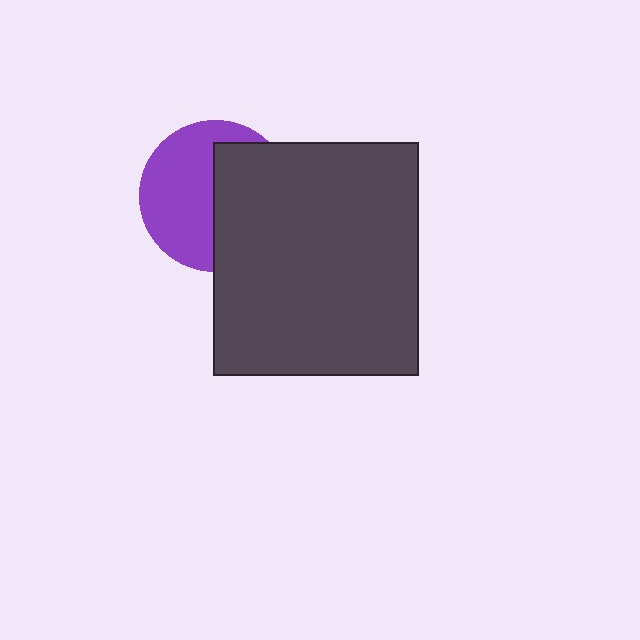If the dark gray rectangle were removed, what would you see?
You would see the complete purple circle.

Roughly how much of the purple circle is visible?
About half of it is visible (roughly 53%).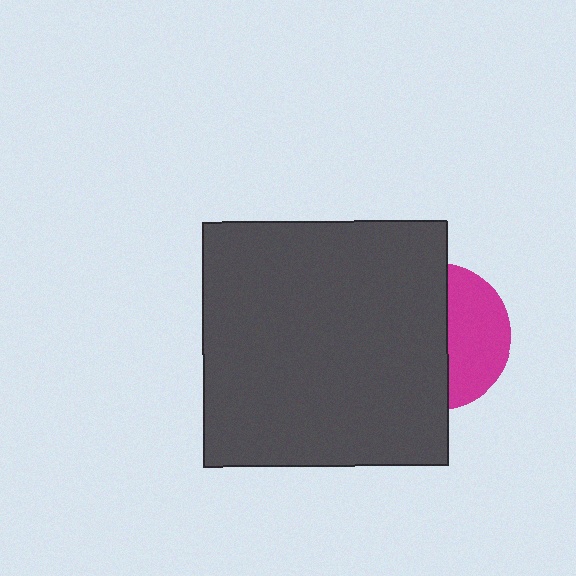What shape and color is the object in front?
The object in front is a dark gray square.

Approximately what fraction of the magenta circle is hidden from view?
Roughly 58% of the magenta circle is hidden behind the dark gray square.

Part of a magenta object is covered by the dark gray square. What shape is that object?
It is a circle.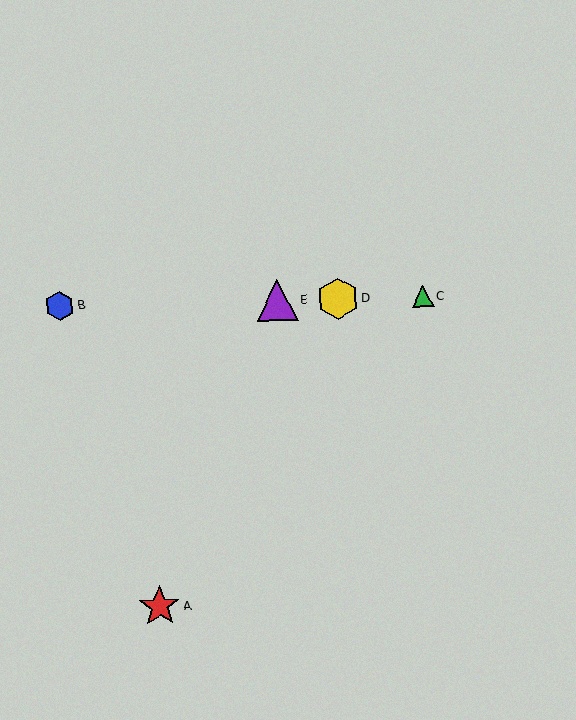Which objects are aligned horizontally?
Objects B, C, D, E are aligned horizontally.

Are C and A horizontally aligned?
No, C is at y≈297 and A is at y≈607.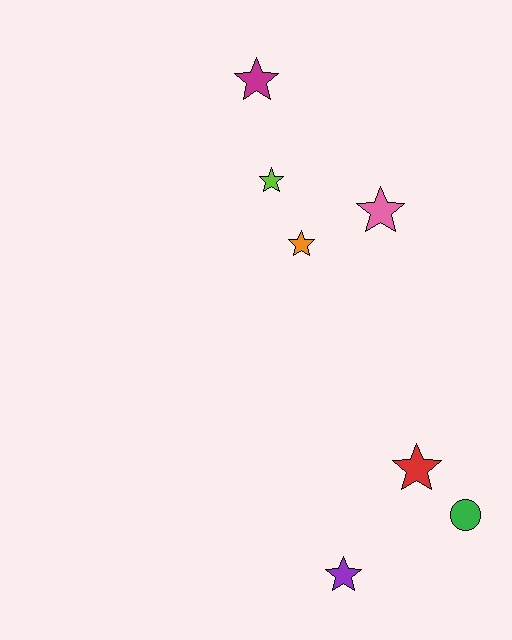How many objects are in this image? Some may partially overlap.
There are 7 objects.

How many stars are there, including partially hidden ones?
There are 6 stars.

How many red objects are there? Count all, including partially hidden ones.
There is 1 red object.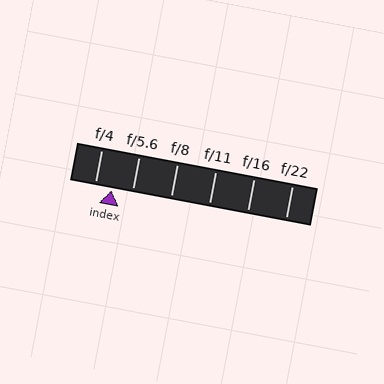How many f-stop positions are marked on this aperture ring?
There are 6 f-stop positions marked.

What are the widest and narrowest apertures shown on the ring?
The widest aperture shown is f/4 and the narrowest is f/22.